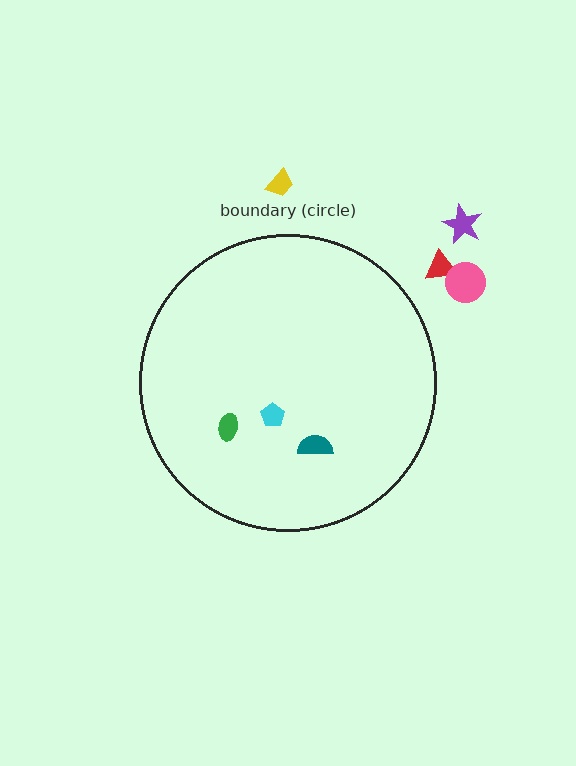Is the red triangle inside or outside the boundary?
Outside.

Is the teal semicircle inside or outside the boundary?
Inside.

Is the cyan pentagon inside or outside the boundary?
Inside.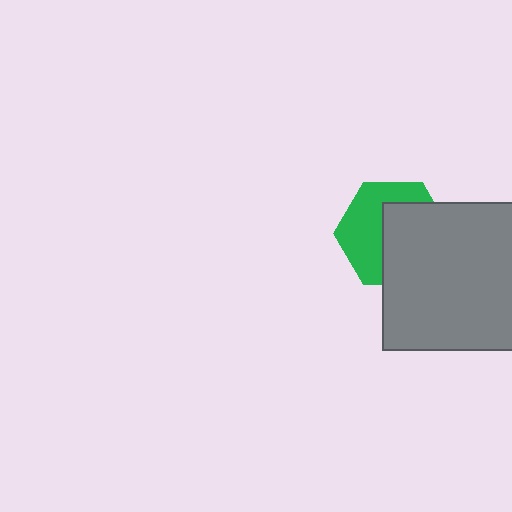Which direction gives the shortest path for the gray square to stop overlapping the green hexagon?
Moving toward the lower-right gives the shortest separation.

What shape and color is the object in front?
The object in front is a gray square.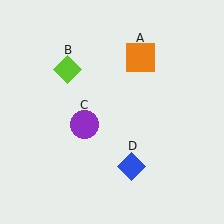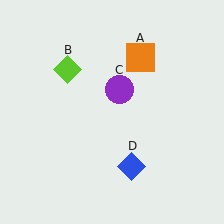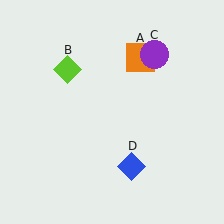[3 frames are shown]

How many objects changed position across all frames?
1 object changed position: purple circle (object C).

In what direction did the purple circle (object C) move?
The purple circle (object C) moved up and to the right.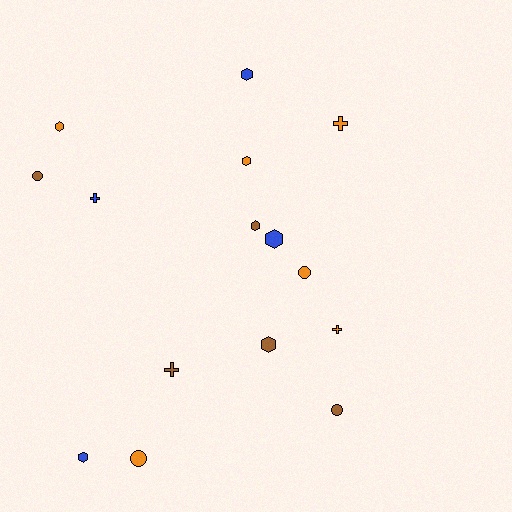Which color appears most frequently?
Orange, with 6 objects.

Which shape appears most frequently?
Hexagon, with 7 objects.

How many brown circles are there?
There are 2 brown circles.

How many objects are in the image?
There are 15 objects.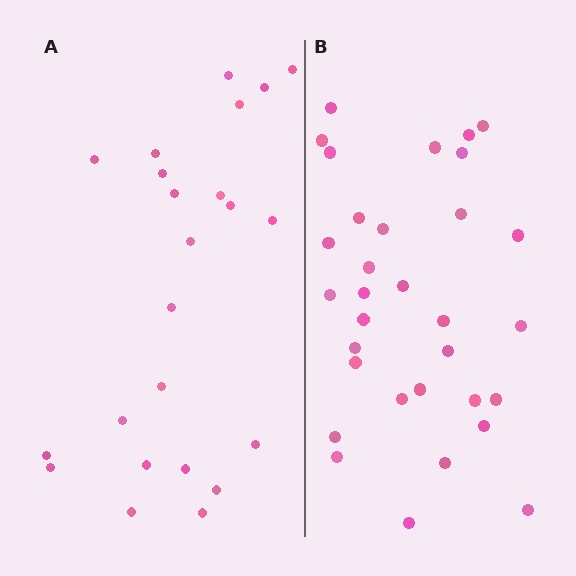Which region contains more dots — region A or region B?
Region B (the right region) has more dots.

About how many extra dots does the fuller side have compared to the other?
Region B has roughly 8 or so more dots than region A.